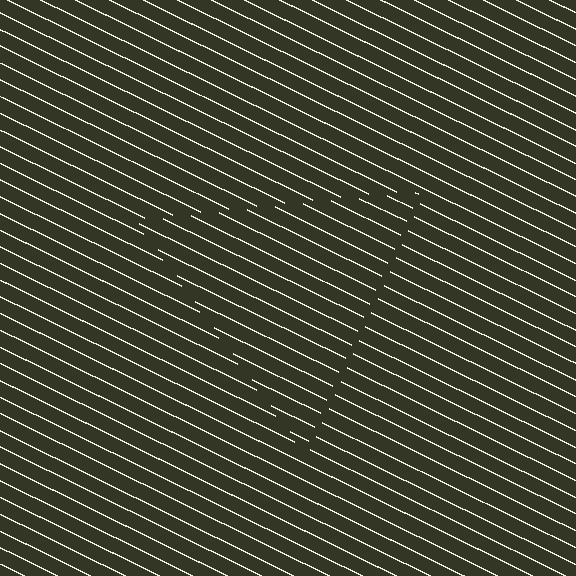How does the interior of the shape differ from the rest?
The interior of the shape contains the same grating, shifted by half a period — the contour is defined by the phase discontinuity where line-ends from the inner and outer gratings abut.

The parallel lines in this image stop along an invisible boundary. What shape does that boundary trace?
An illusory triangle. The interior of the shape contains the same grating, shifted by half a period — the contour is defined by the phase discontinuity where line-ends from the inner and outer gratings abut.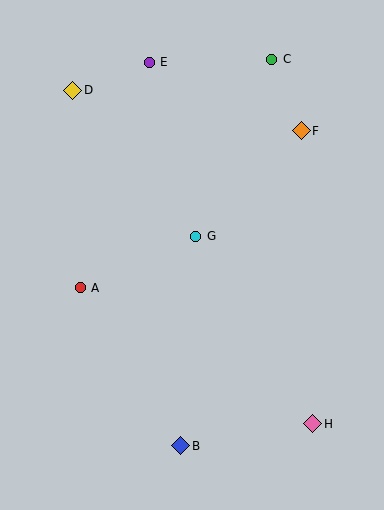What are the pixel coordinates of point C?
Point C is at (272, 59).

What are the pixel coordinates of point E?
Point E is at (149, 62).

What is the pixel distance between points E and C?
The distance between E and C is 123 pixels.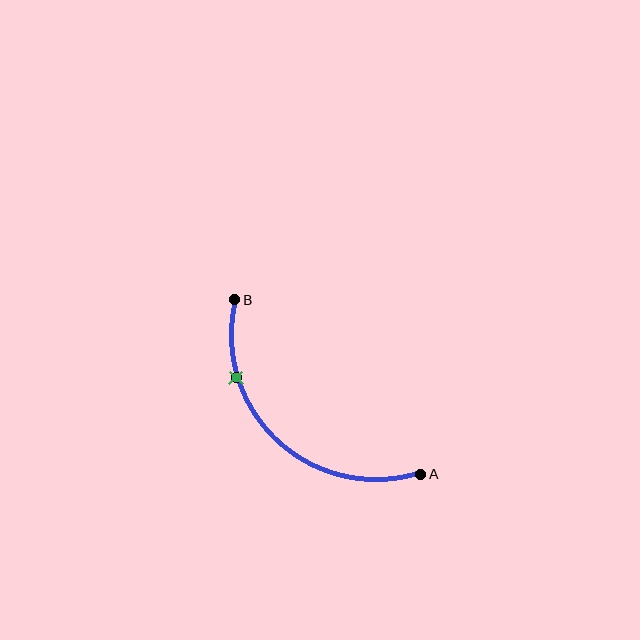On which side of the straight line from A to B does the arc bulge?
The arc bulges below and to the left of the straight line connecting A and B.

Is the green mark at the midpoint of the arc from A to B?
No. The green mark lies on the arc but is closer to endpoint B. The arc midpoint would be at the point on the curve equidistant along the arc from both A and B.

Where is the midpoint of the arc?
The arc midpoint is the point on the curve farthest from the straight line joining A and B. It sits below and to the left of that line.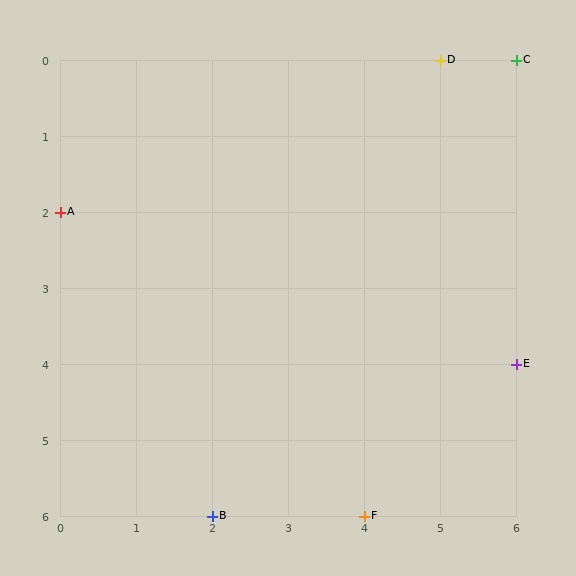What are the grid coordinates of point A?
Point A is at grid coordinates (0, 2).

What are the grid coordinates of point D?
Point D is at grid coordinates (5, 0).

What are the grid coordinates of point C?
Point C is at grid coordinates (6, 0).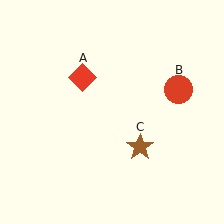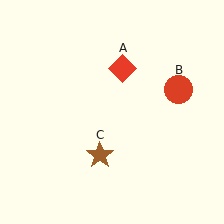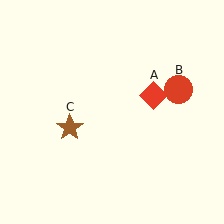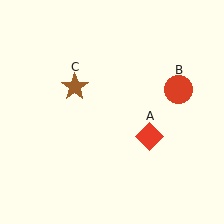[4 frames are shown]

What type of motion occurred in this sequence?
The red diamond (object A), brown star (object C) rotated clockwise around the center of the scene.